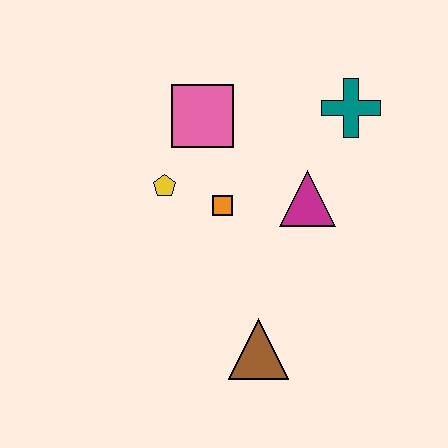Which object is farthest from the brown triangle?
The teal cross is farthest from the brown triangle.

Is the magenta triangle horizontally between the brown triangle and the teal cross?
Yes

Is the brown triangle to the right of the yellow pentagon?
Yes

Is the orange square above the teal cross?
No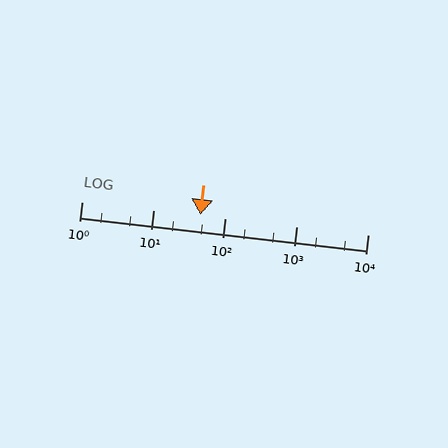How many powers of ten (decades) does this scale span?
The scale spans 4 decades, from 1 to 10000.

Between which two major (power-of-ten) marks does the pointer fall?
The pointer is between 10 and 100.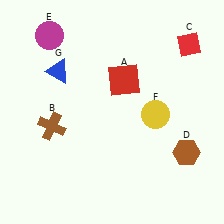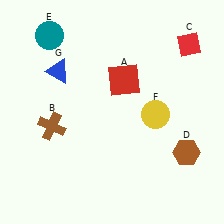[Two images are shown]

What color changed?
The circle (E) changed from magenta in Image 1 to teal in Image 2.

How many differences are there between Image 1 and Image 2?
There is 1 difference between the two images.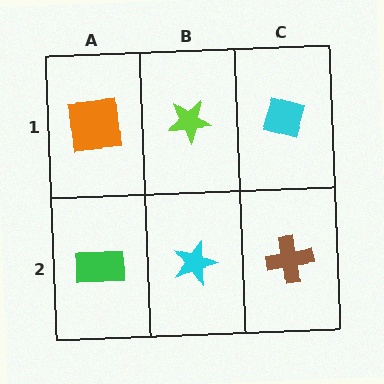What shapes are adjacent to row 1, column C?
A brown cross (row 2, column C), a lime star (row 1, column B).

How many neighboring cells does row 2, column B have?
3.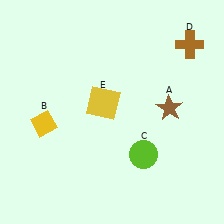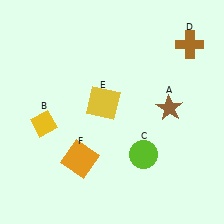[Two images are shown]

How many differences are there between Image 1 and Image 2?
There is 1 difference between the two images.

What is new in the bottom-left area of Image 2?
An orange square (F) was added in the bottom-left area of Image 2.